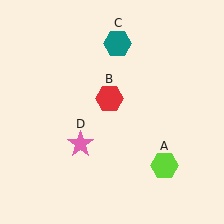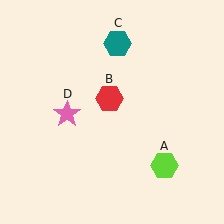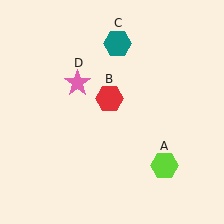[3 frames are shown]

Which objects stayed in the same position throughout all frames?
Lime hexagon (object A) and red hexagon (object B) and teal hexagon (object C) remained stationary.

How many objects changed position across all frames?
1 object changed position: pink star (object D).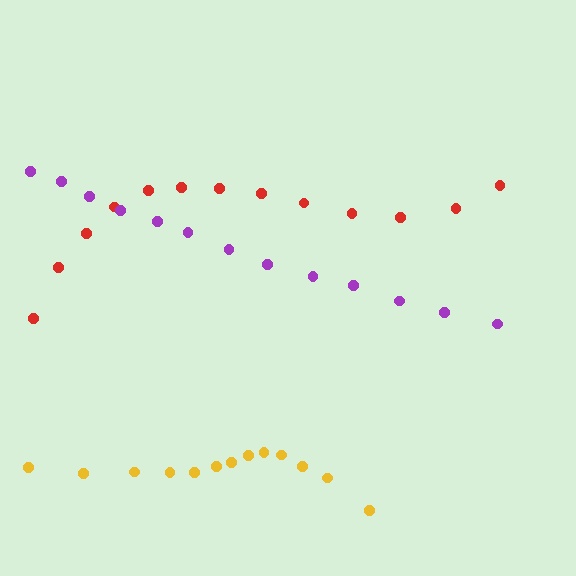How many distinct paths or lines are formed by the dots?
There are 3 distinct paths.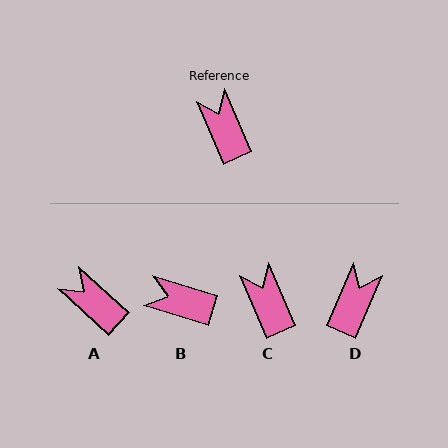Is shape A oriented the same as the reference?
No, it is off by about 24 degrees.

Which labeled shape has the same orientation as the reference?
C.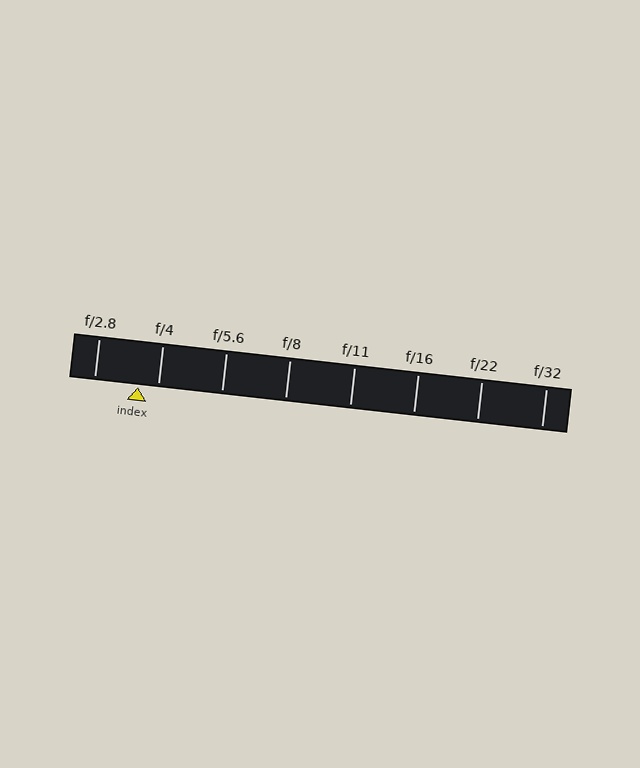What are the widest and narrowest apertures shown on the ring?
The widest aperture shown is f/2.8 and the narrowest is f/32.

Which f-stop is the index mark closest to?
The index mark is closest to f/4.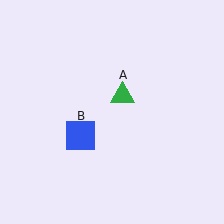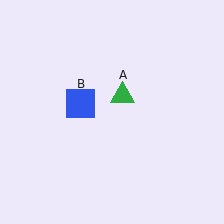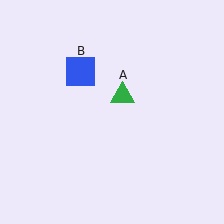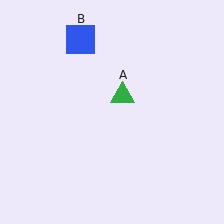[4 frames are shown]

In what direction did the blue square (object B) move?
The blue square (object B) moved up.